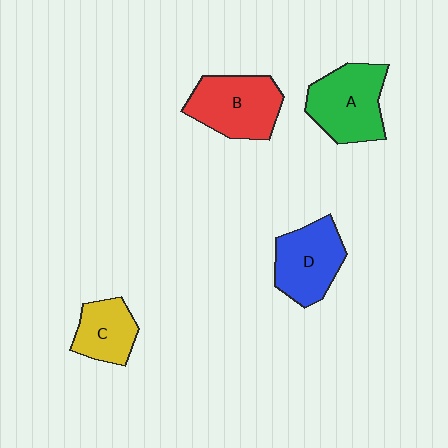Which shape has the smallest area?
Shape C (yellow).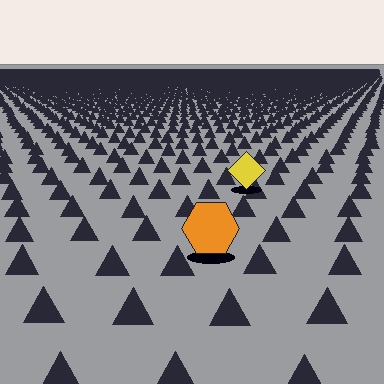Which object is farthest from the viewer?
The yellow diamond is farthest from the viewer. It appears smaller and the ground texture around it is denser.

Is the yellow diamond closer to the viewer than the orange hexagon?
No. The orange hexagon is closer — you can tell from the texture gradient: the ground texture is coarser near it.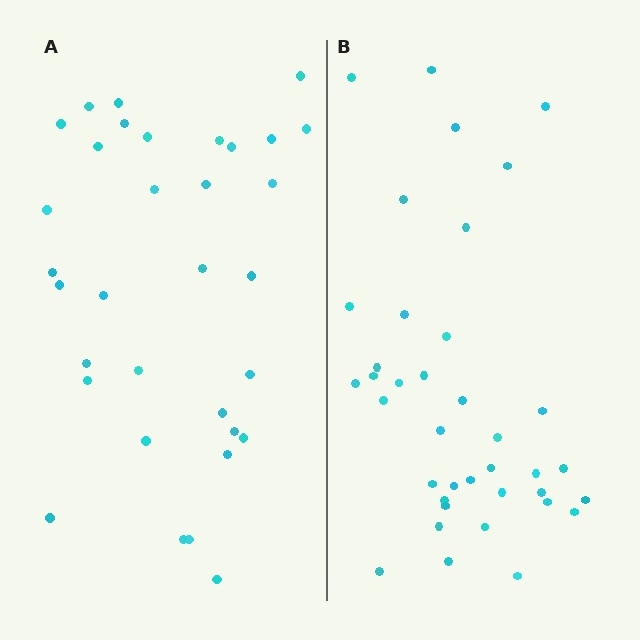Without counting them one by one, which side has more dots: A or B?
Region B (the right region) has more dots.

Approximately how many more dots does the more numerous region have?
Region B has about 5 more dots than region A.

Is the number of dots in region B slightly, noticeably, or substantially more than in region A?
Region B has only slightly more — the two regions are fairly close. The ratio is roughly 1.2 to 1.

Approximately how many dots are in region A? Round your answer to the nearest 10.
About 30 dots. (The exact count is 33, which rounds to 30.)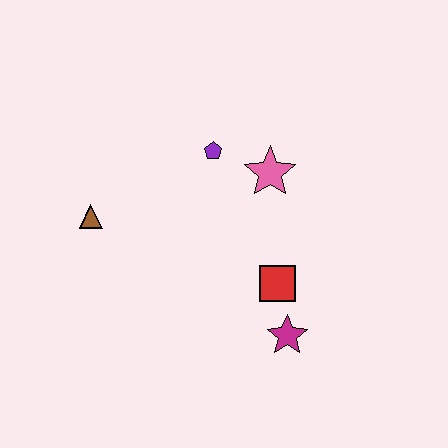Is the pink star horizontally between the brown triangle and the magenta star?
Yes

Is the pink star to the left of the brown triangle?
No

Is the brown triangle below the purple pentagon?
Yes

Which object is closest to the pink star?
The purple pentagon is closest to the pink star.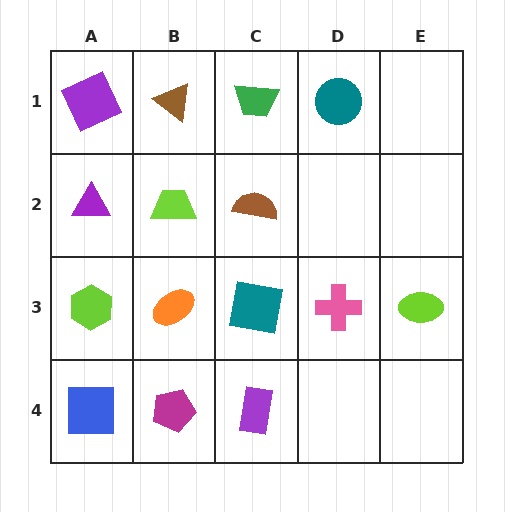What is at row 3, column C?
A teal square.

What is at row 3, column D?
A pink cross.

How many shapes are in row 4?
3 shapes.